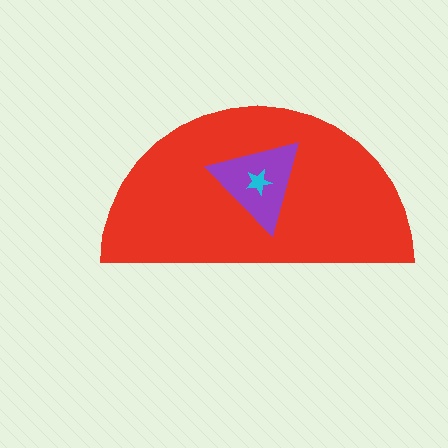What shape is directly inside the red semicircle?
The purple triangle.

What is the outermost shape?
The red semicircle.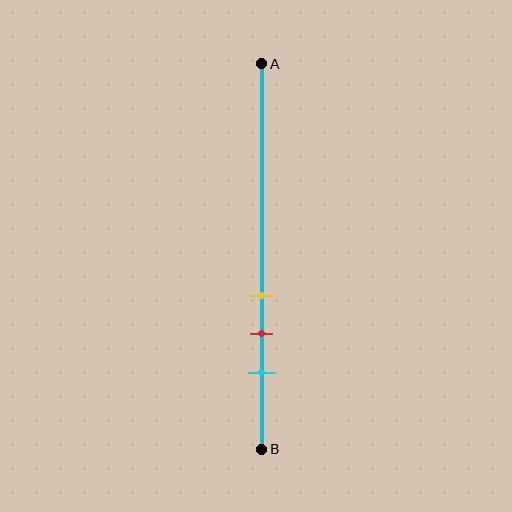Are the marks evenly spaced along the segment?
Yes, the marks are approximately evenly spaced.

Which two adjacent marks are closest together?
The yellow and red marks are the closest adjacent pair.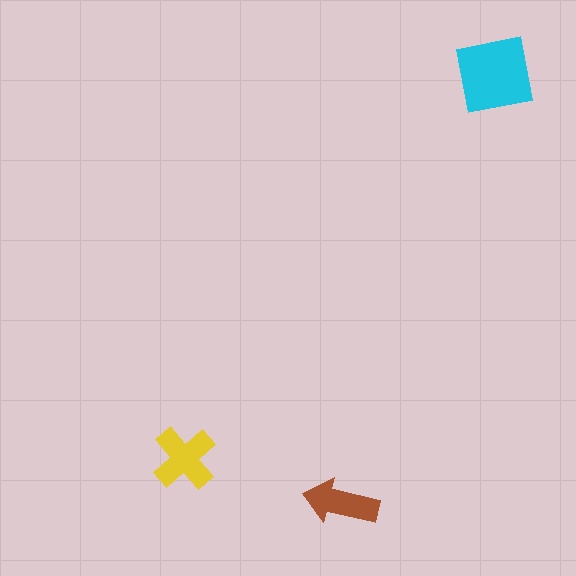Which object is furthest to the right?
The cyan square is rightmost.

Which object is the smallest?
The brown arrow.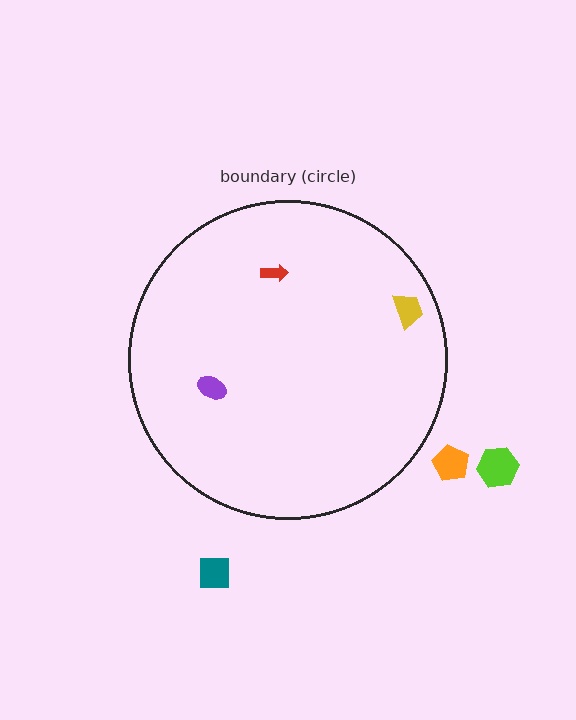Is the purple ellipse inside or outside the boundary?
Inside.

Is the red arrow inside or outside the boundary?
Inside.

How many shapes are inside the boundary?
3 inside, 3 outside.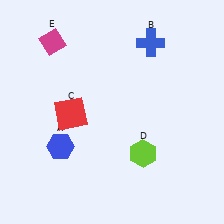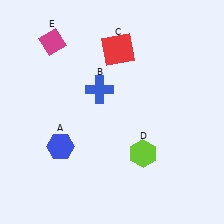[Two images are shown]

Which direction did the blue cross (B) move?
The blue cross (B) moved left.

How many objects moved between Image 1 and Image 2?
2 objects moved between the two images.